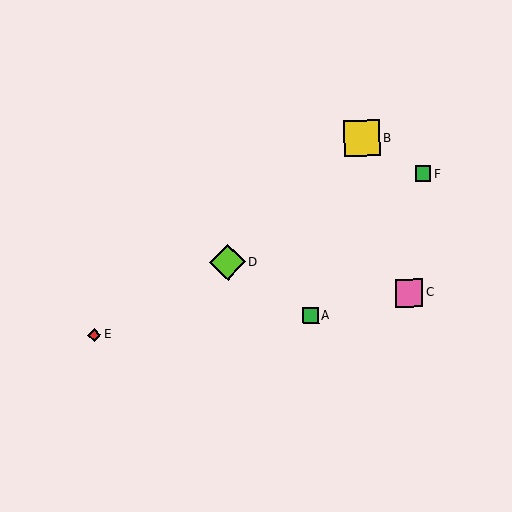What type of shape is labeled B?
Shape B is a yellow square.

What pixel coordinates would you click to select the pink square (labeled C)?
Click at (409, 293) to select the pink square C.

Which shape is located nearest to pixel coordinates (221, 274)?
The lime diamond (labeled D) at (227, 262) is nearest to that location.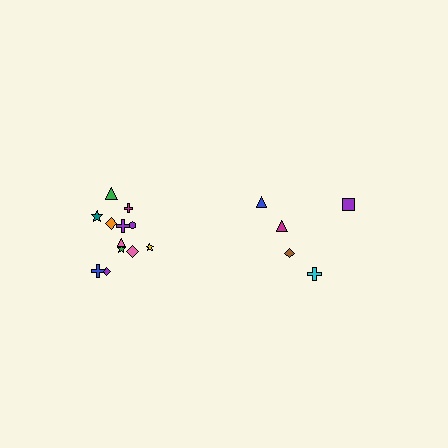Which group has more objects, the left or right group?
The left group.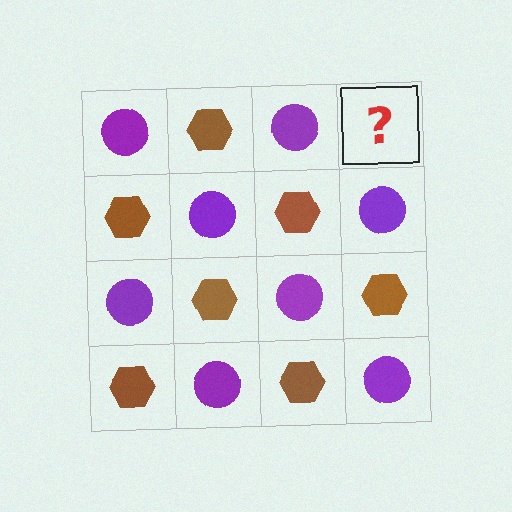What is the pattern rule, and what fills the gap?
The rule is that it alternates purple circle and brown hexagon in a checkerboard pattern. The gap should be filled with a brown hexagon.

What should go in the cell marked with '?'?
The missing cell should contain a brown hexagon.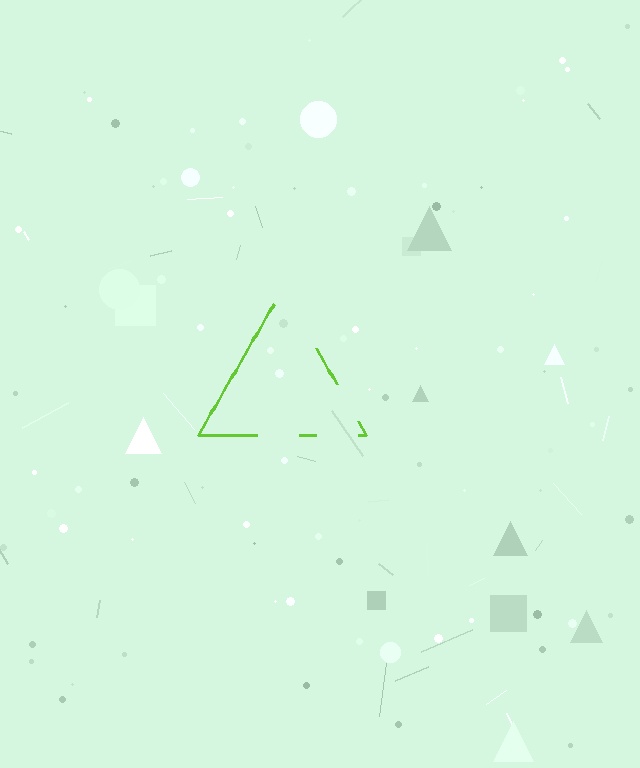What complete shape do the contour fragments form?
The contour fragments form a triangle.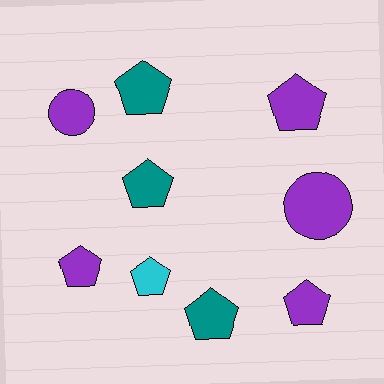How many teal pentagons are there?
There are 3 teal pentagons.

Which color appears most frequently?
Purple, with 5 objects.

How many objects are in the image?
There are 9 objects.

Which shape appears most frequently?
Pentagon, with 7 objects.